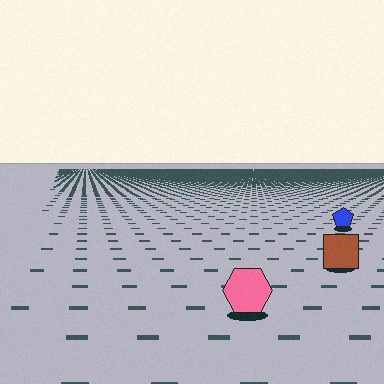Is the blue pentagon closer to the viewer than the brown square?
No. The brown square is closer — you can tell from the texture gradient: the ground texture is coarser near it.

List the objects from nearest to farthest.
From nearest to farthest: the pink hexagon, the brown square, the blue pentagon.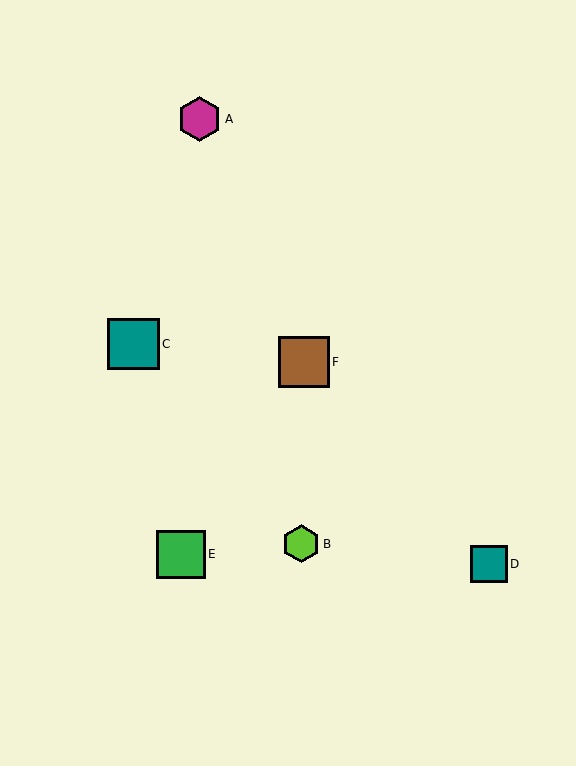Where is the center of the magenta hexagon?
The center of the magenta hexagon is at (200, 119).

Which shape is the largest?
The teal square (labeled C) is the largest.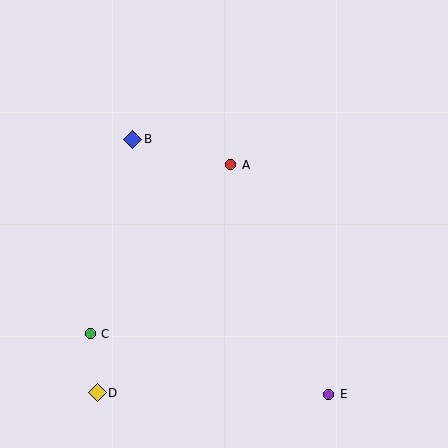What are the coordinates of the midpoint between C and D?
The midpoint between C and D is at (94, 363).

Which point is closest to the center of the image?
Point A at (231, 165) is closest to the center.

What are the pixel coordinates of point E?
Point E is at (329, 394).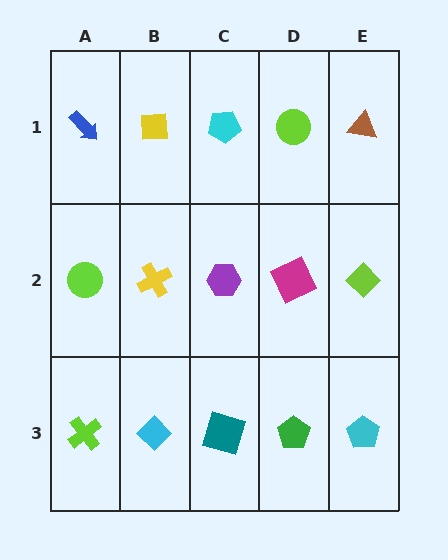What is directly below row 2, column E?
A cyan pentagon.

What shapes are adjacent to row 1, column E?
A lime diamond (row 2, column E), a lime circle (row 1, column D).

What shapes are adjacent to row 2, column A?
A blue arrow (row 1, column A), a lime cross (row 3, column A), a yellow cross (row 2, column B).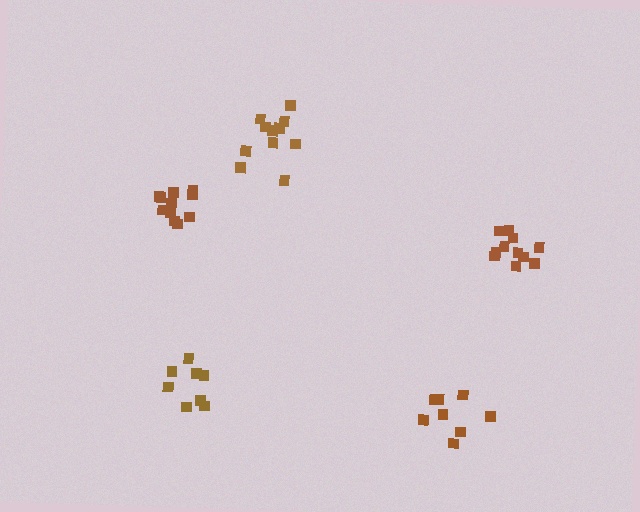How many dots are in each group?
Group 1: 11 dots, Group 2: 8 dots, Group 3: 11 dots, Group 4: 11 dots, Group 5: 8 dots (49 total).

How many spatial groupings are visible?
There are 5 spatial groupings.